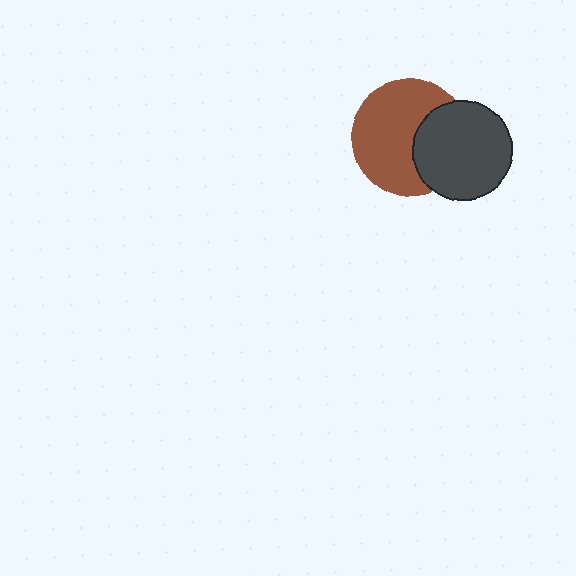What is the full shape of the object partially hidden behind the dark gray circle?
The partially hidden object is a brown circle.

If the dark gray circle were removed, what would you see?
You would see the complete brown circle.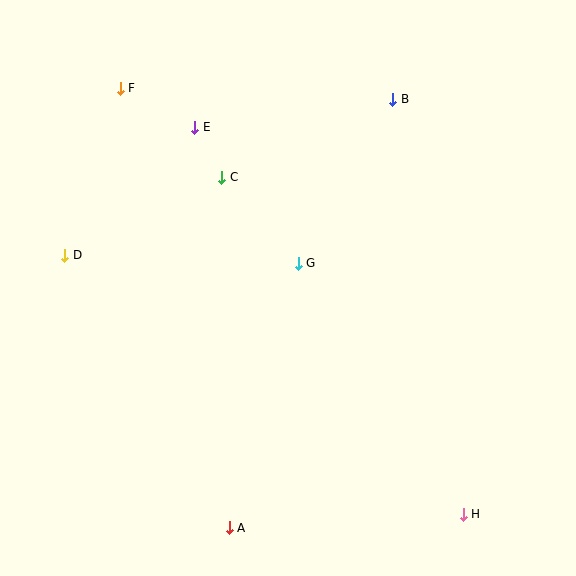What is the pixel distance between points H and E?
The distance between H and E is 471 pixels.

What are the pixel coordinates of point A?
Point A is at (229, 528).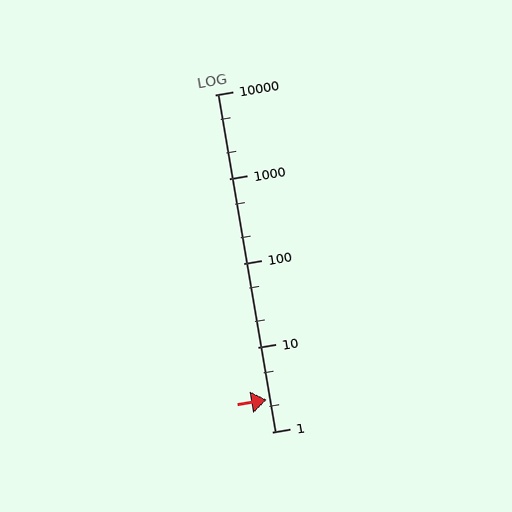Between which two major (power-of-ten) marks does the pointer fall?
The pointer is between 1 and 10.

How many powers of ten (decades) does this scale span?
The scale spans 4 decades, from 1 to 10000.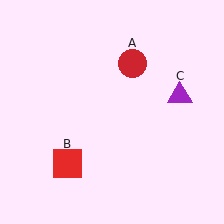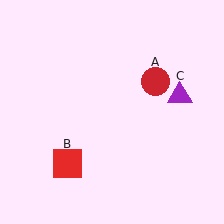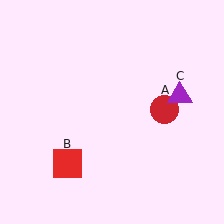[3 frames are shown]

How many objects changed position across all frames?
1 object changed position: red circle (object A).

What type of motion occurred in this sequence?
The red circle (object A) rotated clockwise around the center of the scene.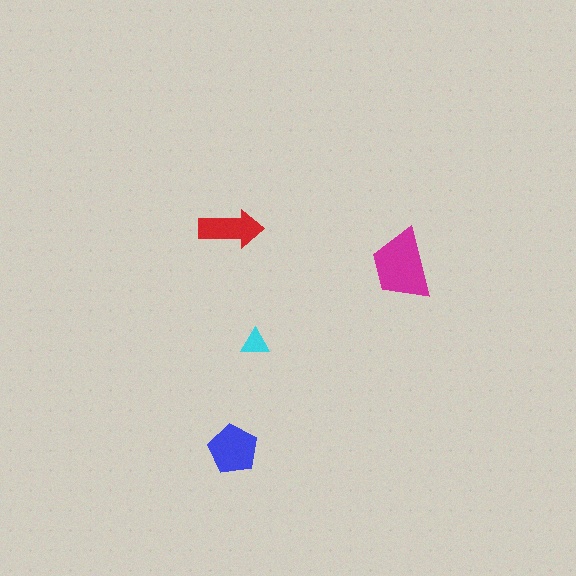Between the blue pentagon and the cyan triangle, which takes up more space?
The blue pentagon.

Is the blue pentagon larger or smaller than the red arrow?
Larger.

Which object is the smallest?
The cyan triangle.